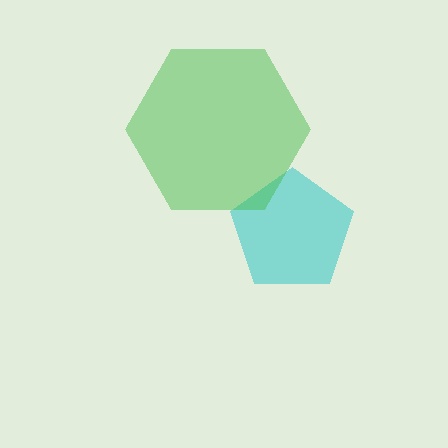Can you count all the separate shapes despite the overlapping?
Yes, there are 2 separate shapes.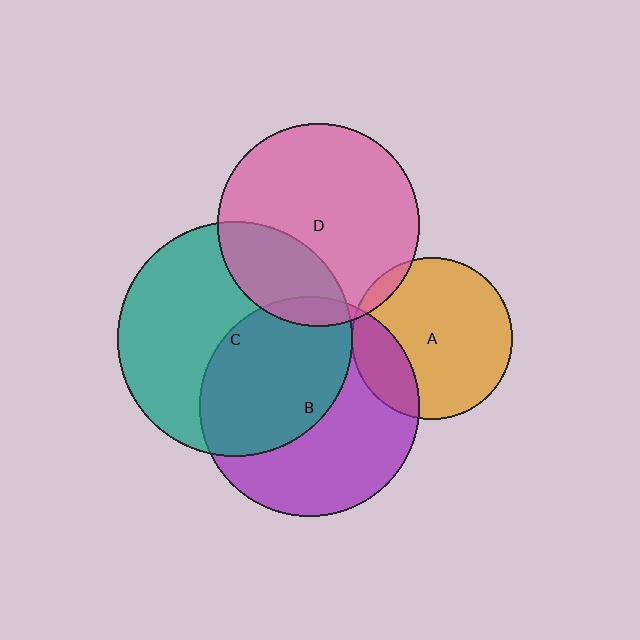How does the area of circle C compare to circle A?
Approximately 2.1 times.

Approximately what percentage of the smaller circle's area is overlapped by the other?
Approximately 50%.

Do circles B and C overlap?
Yes.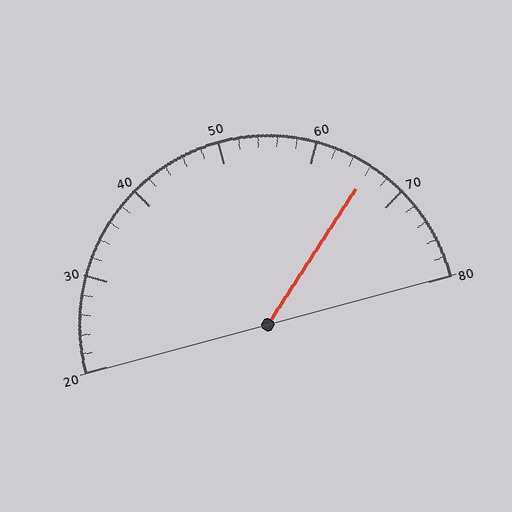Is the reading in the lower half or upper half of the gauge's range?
The reading is in the upper half of the range (20 to 80).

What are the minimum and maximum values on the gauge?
The gauge ranges from 20 to 80.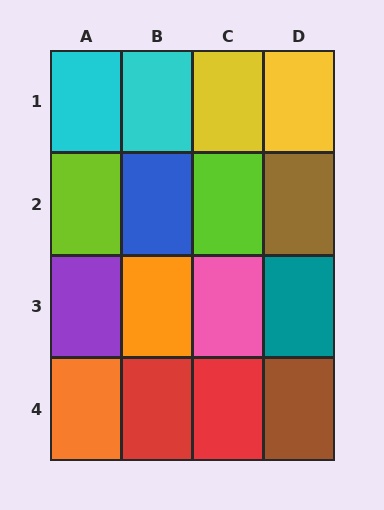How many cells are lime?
2 cells are lime.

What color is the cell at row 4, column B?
Red.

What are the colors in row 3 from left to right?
Purple, orange, pink, teal.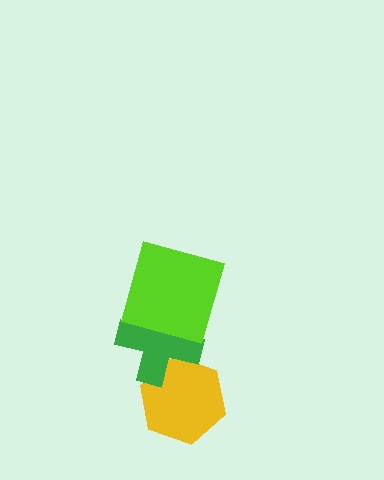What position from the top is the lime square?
The lime square is 1st from the top.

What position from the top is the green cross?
The green cross is 2nd from the top.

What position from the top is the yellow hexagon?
The yellow hexagon is 3rd from the top.